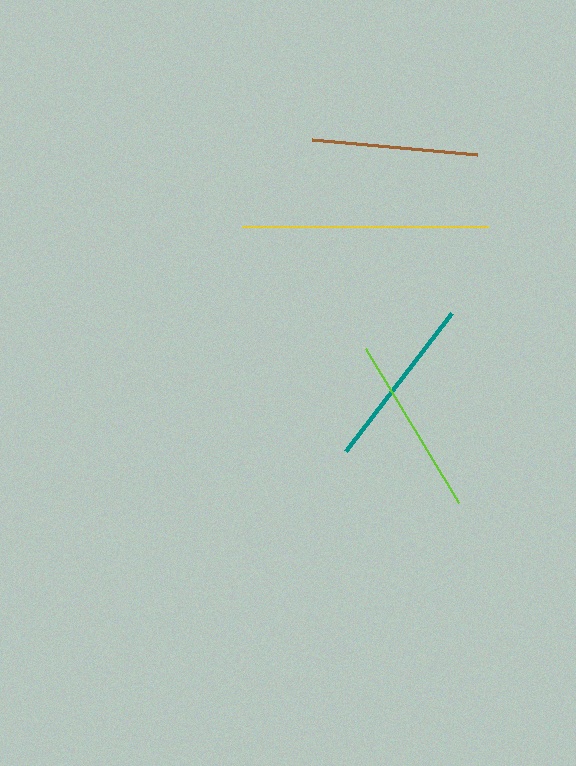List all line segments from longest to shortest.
From longest to shortest: yellow, lime, teal, brown.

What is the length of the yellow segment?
The yellow segment is approximately 247 pixels long.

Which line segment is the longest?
The yellow line is the longest at approximately 247 pixels.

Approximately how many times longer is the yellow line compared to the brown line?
The yellow line is approximately 1.5 times the length of the brown line.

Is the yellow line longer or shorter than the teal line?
The yellow line is longer than the teal line.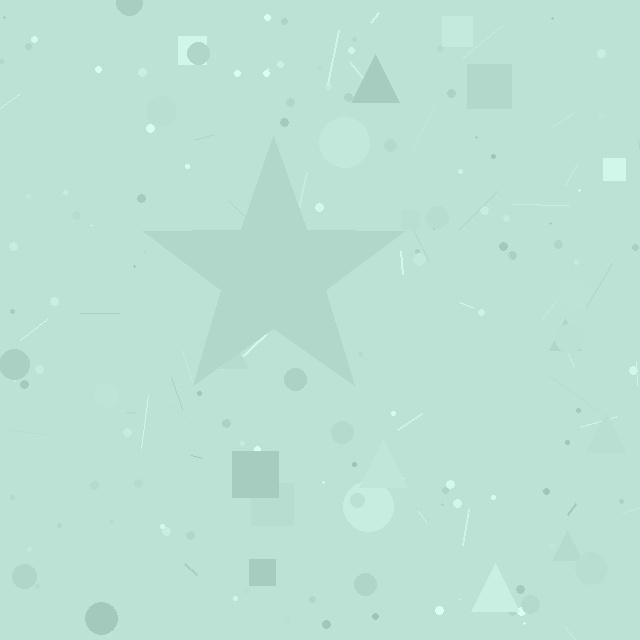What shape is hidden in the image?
A star is hidden in the image.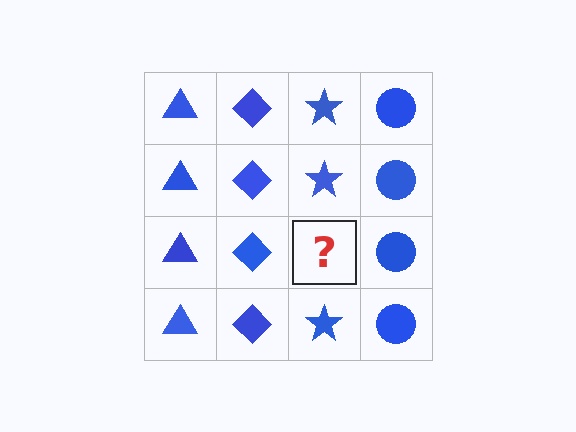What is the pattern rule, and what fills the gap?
The rule is that each column has a consistent shape. The gap should be filled with a blue star.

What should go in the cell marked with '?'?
The missing cell should contain a blue star.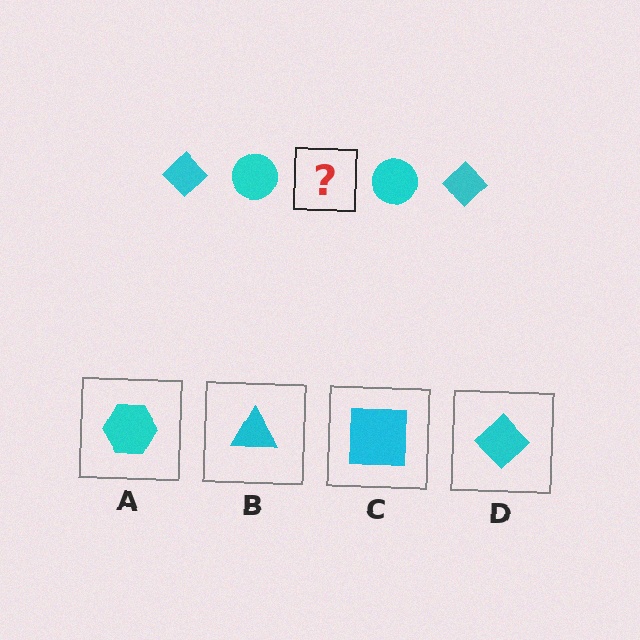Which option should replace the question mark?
Option D.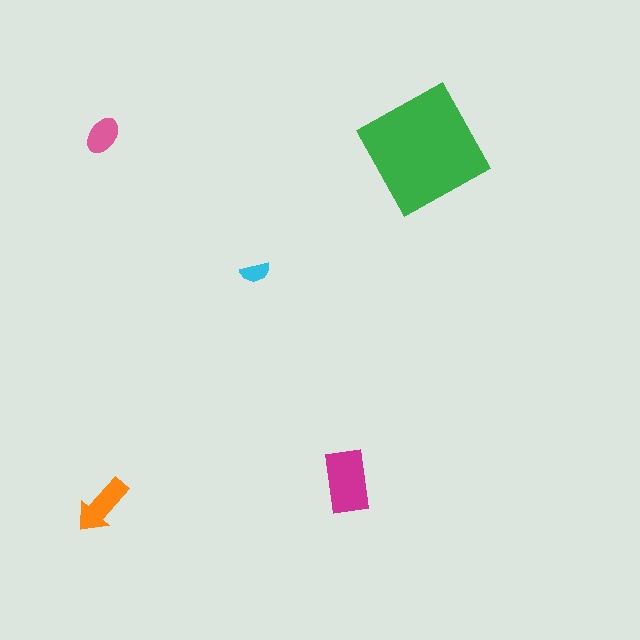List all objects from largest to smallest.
The green square, the magenta rectangle, the orange arrow, the pink ellipse, the cyan semicircle.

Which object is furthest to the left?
The orange arrow is leftmost.